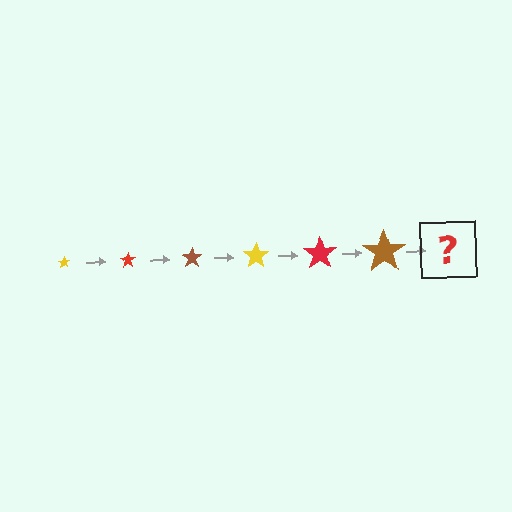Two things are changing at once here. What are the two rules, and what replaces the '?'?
The two rules are that the star grows larger each step and the color cycles through yellow, red, and brown. The '?' should be a yellow star, larger than the previous one.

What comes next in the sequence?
The next element should be a yellow star, larger than the previous one.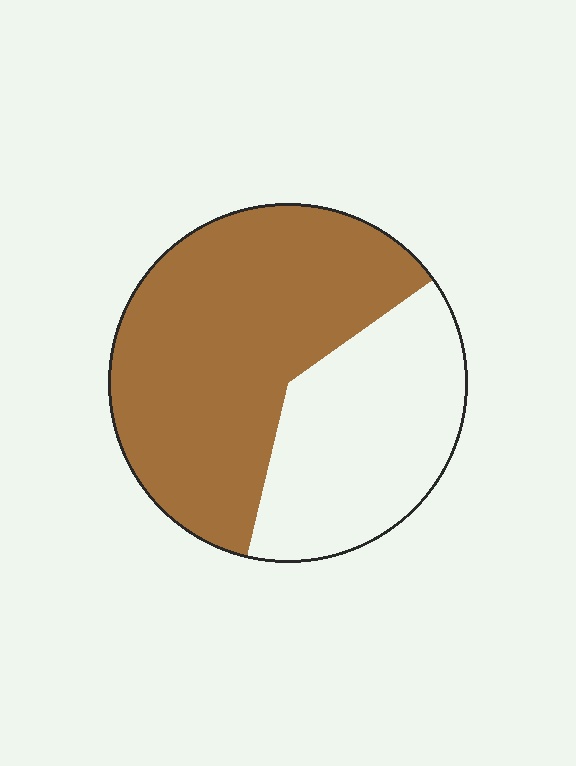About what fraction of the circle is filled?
About five eighths (5/8).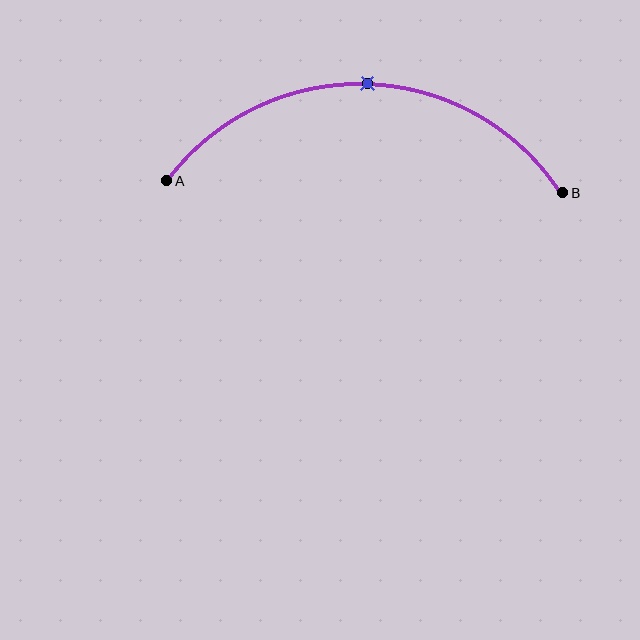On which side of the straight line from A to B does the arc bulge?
The arc bulges above the straight line connecting A and B.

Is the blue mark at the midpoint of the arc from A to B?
Yes. The blue mark lies on the arc at equal arc-length from both A and B — it is the arc midpoint.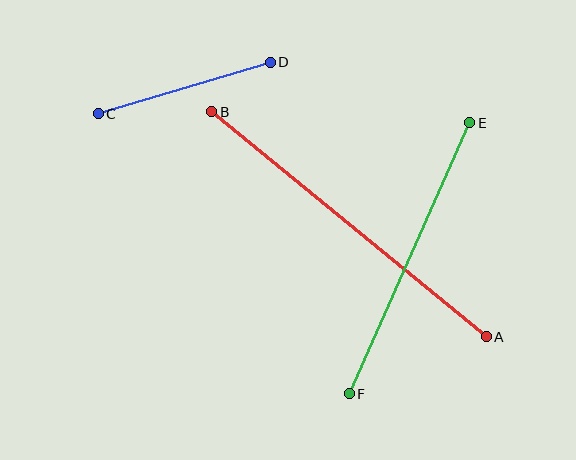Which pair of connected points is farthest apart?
Points A and B are farthest apart.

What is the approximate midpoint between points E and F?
The midpoint is at approximately (409, 258) pixels.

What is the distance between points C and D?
The distance is approximately 179 pixels.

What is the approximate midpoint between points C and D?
The midpoint is at approximately (184, 88) pixels.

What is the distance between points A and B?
The distance is approximately 355 pixels.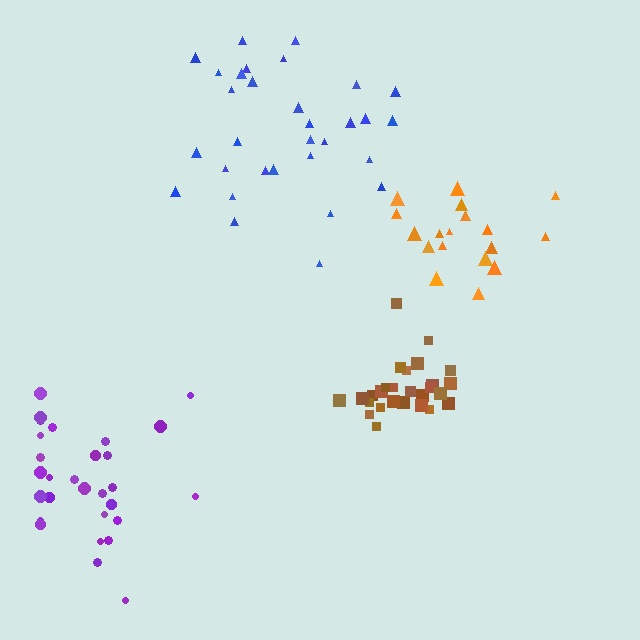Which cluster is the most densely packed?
Brown.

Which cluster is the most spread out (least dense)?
Blue.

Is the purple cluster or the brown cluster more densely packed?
Brown.